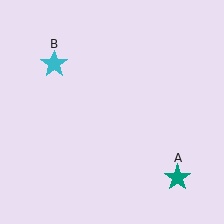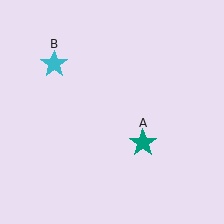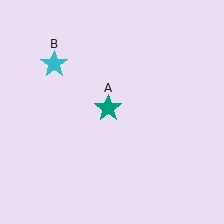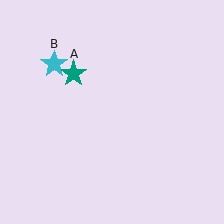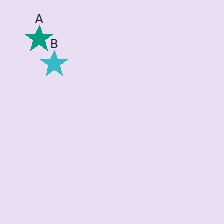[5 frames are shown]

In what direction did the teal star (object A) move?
The teal star (object A) moved up and to the left.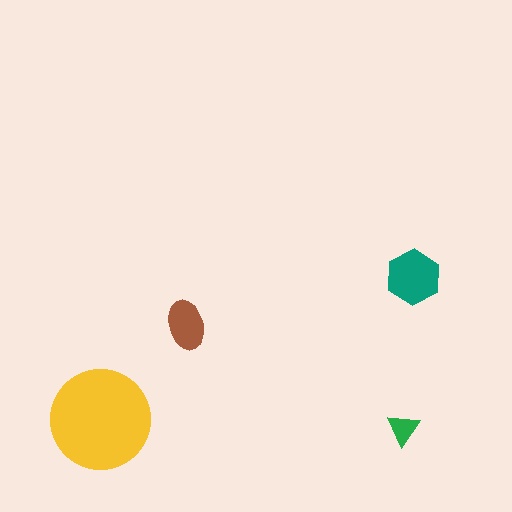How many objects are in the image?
There are 4 objects in the image.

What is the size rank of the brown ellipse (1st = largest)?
3rd.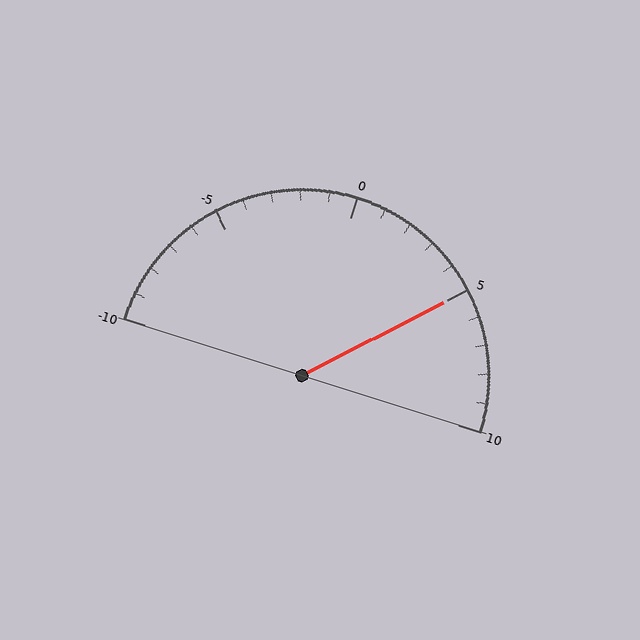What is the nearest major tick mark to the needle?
The nearest major tick mark is 5.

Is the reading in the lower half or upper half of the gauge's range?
The reading is in the upper half of the range (-10 to 10).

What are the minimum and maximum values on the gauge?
The gauge ranges from -10 to 10.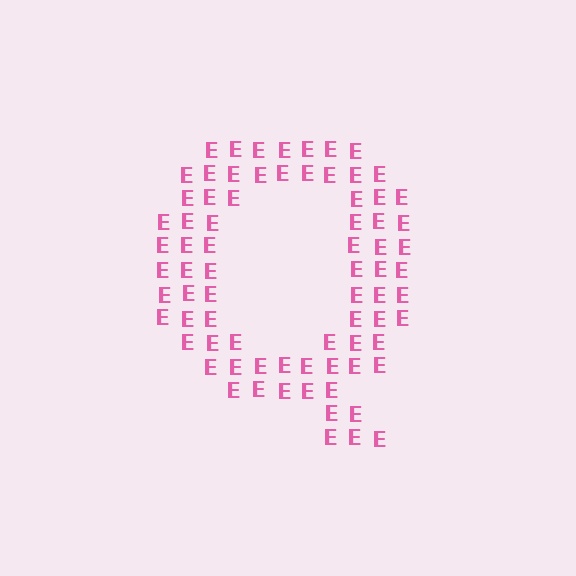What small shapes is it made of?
It is made of small letter E's.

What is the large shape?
The large shape is the letter Q.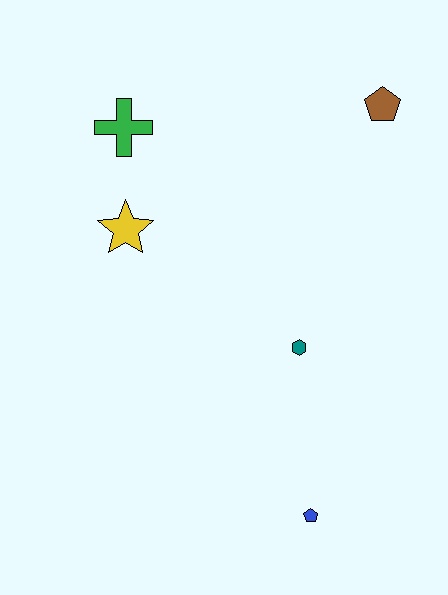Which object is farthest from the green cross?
The blue pentagon is farthest from the green cross.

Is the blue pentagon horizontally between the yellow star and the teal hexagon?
No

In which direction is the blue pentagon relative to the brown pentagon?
The blue pentagon is below the brown pentagon.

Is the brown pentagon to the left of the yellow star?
No